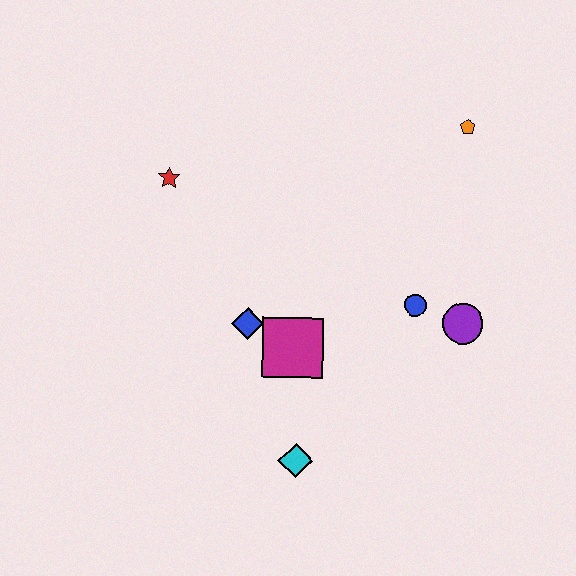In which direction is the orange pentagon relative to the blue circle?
The orange pentagon is above the blue circle.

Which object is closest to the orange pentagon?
The blue circle is closest to the orange pentagon.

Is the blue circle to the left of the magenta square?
No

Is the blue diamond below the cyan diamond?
No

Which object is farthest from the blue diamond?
The orange pentagon is farthest from the blue diamond.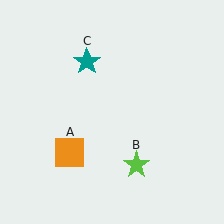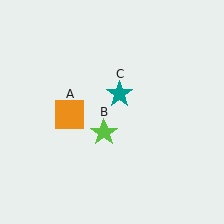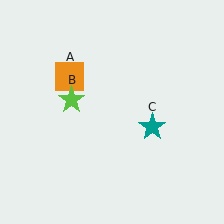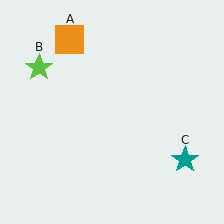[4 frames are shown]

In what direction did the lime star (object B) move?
The lime star (object B) moved up and to the left.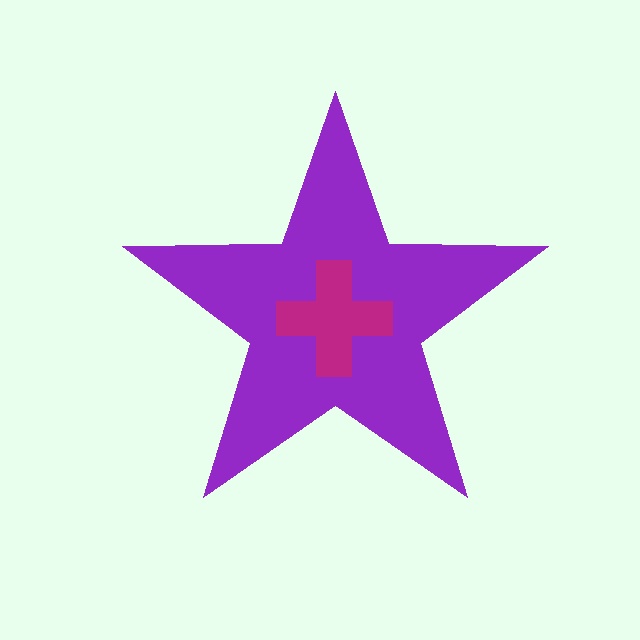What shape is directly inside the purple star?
The magenta cross.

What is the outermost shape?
The purple star.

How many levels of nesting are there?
2.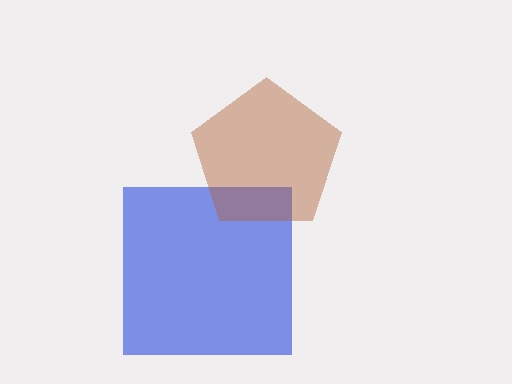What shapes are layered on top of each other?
The layered shapes are: a blue square, a brown pentagon.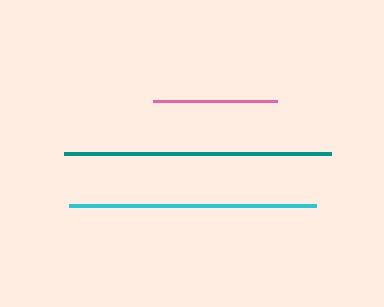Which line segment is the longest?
The teal line is the longest at approximately 267 pixels.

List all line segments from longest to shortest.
From longest to shortest: teal, cyan, pink.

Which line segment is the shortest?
The pink line is the shortest at approximately 124 pixels.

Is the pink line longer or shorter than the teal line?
The teal line is longer than the pink line.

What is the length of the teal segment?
The teal segment is approximately 267 pixels long.